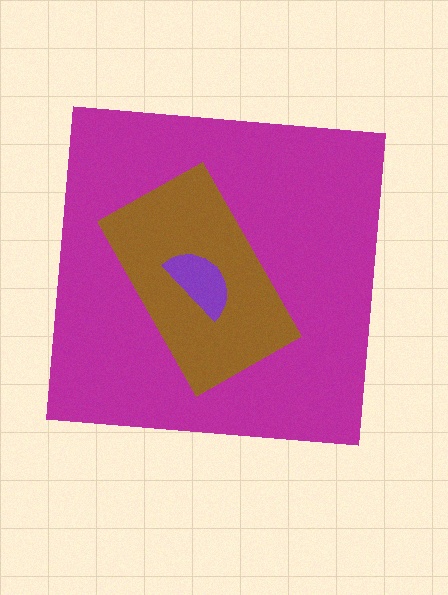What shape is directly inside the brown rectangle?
The purple semicircle.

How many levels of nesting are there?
3.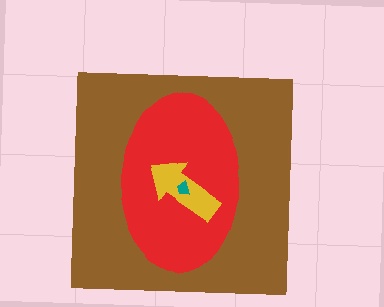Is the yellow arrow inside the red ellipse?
Yes.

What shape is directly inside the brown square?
The red ellipse.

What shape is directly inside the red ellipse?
The yellow arrow.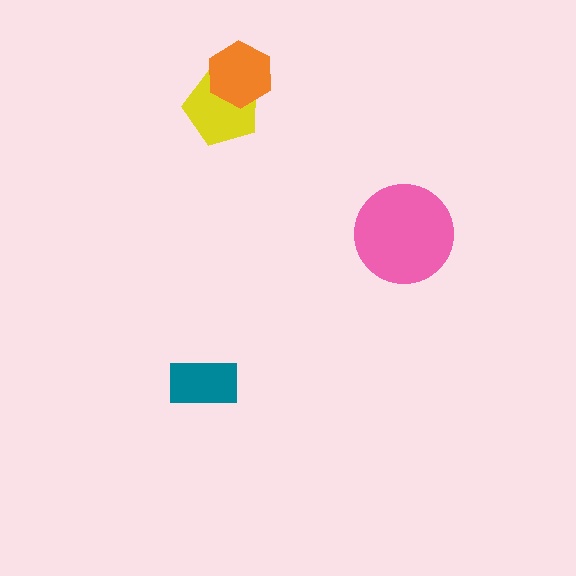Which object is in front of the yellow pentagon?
The orange hexagon is in front of the yellow pentagon.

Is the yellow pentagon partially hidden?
Yes, it is partially covered by another shape.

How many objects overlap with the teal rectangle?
0 objects overlap with the teal rectangle.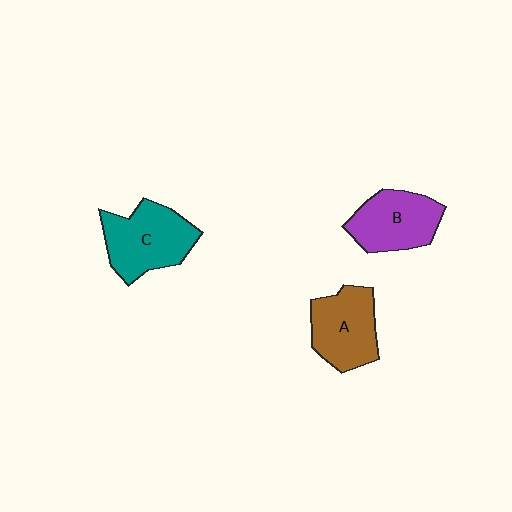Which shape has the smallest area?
Shape B (purple).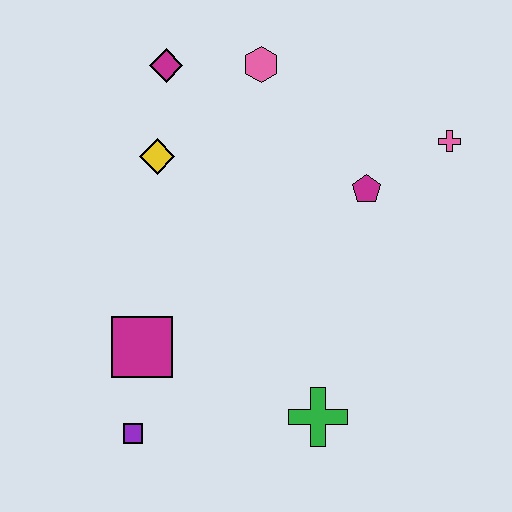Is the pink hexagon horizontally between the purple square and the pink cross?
Yes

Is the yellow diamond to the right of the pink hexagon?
No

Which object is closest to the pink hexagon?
The magenta diamond is closest to the pink hexagon.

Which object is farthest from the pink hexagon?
The purple square is farthest from the pink hexagon.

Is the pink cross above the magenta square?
Yes